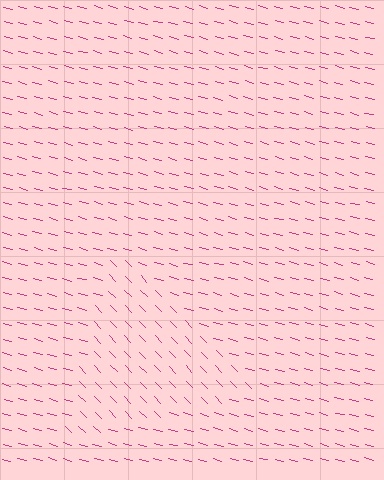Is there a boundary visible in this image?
Yes, there is a texture boundary formed by a change in line orientation.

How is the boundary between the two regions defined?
The boundary is defined purely by a change in line orientation (approximately 31 degrees difference). All lines are the same color and thickness.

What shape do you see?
I see a triangle.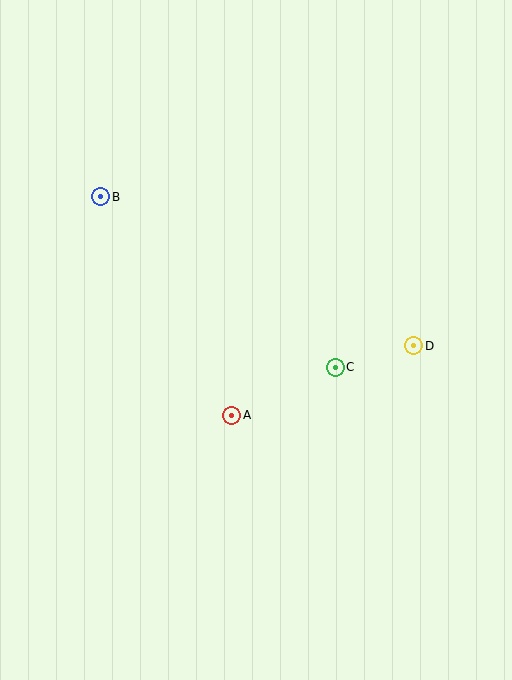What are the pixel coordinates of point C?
Point C is at (335, 367).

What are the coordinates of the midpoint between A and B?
The midpoint between A and B is at (166, 306).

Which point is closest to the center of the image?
Point A at (232, 415) is closest to the center.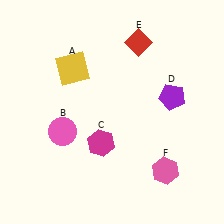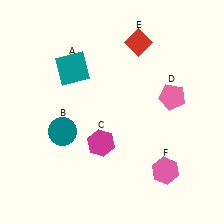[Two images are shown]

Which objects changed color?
A changed from yellow to teal. B changed from pink to teal. D changed from purple to pink.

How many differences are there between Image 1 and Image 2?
There are 3 differences between the two images.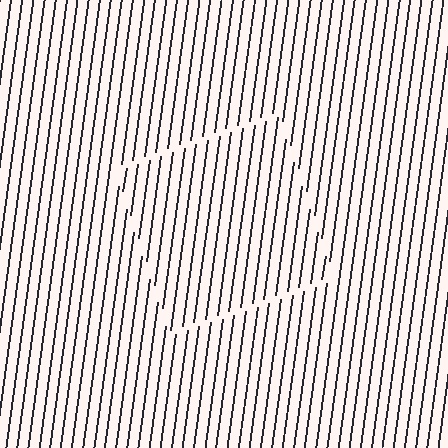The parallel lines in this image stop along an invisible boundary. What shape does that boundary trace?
An illusory square. The interior of the shape contains the same grating, shifted by half a period — the contour is defined by the phase discontinuity where line-ends from the inner and outer gratings abut.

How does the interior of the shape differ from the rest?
The interior of the shape contains the same grating, shifted by half a period — the contour is defined by the phase discontinuity where line-ends from the inner and outer gratings abut.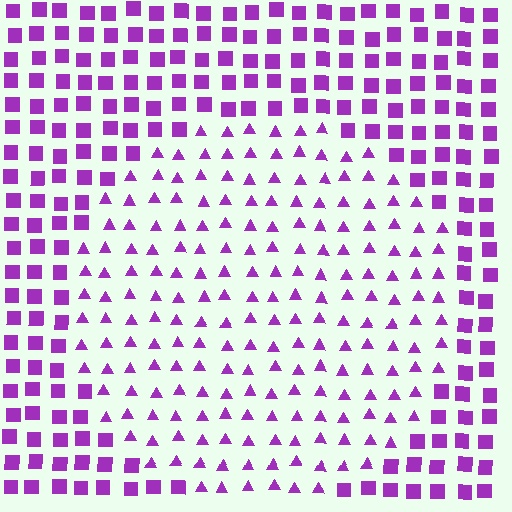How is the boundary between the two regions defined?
The boundary is defined by a change in element shape: triangles inside vs. squares outside. All elements share the same color and spacing.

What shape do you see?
I see a circle.